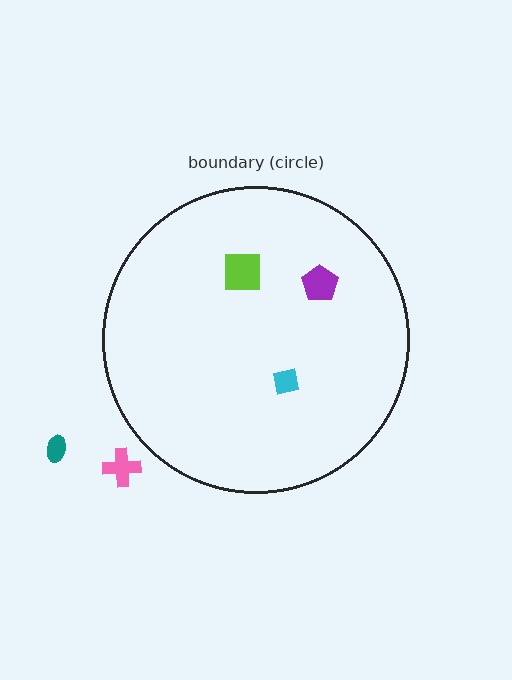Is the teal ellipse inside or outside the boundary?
Outside.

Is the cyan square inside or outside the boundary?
Inside.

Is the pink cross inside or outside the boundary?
Outside.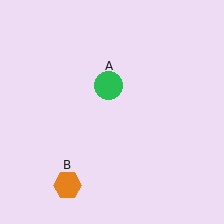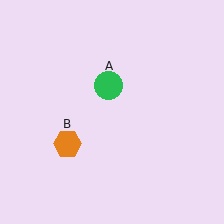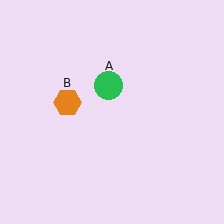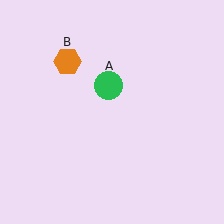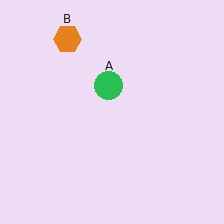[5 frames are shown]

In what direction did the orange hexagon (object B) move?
The orange hexagon (object B) moved up.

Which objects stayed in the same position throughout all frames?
Green circle (object A) remained stationary.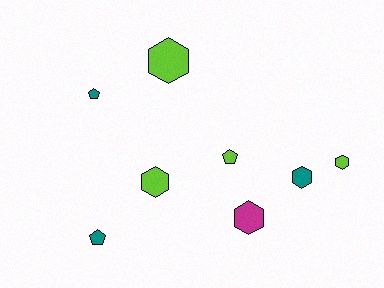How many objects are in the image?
There are 8 objects.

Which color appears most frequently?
Lime, with 4 objects.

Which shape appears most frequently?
Hexagon, with 5 objects.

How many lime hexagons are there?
There are 3 lime hexagons.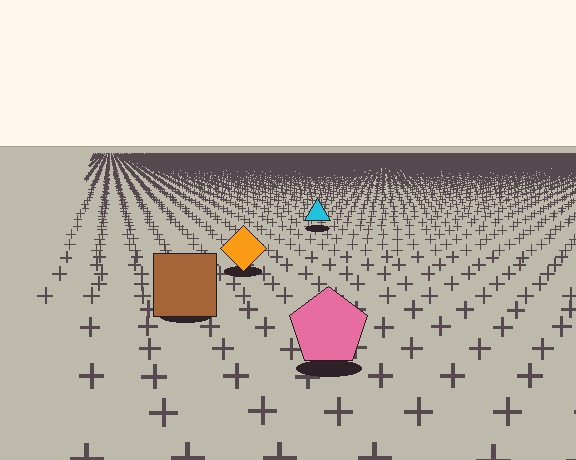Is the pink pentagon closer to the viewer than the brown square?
Yes. The pink pentagon is closer — you can tell from the texture gradient: the ground texture is coarser near it.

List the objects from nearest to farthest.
From nearest to farthest: the pink pentagon, the brown square, the orange diamond, the cyan triangle.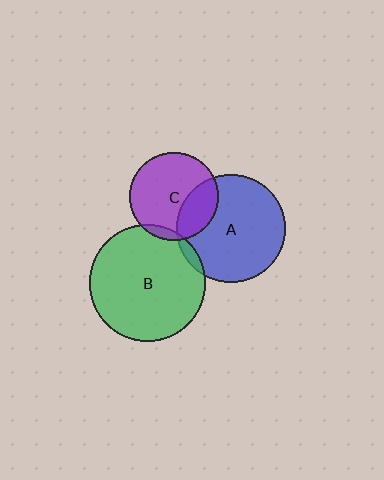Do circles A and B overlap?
Yes.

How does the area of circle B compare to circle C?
Approximately 1.7 times.